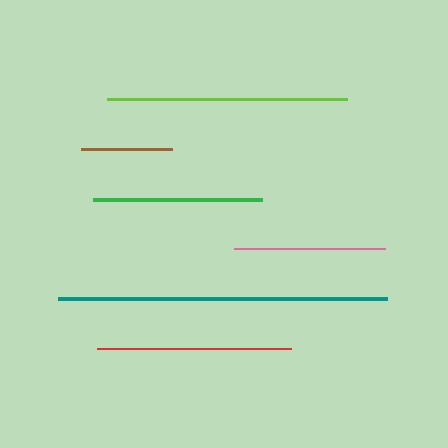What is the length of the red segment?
The red segment is approximately 195 pixels long.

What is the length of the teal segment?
The teal segment is approximately 330 pixels long.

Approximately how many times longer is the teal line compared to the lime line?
The teal line is approximately 1.4 times the length of the lime line.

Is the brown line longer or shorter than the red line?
The red line is longer than the brown line.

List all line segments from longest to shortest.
From longest to shortest: teal, lime, red, green, pink, brown.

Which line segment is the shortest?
The brown line is the shortest at approximately 91 pixels.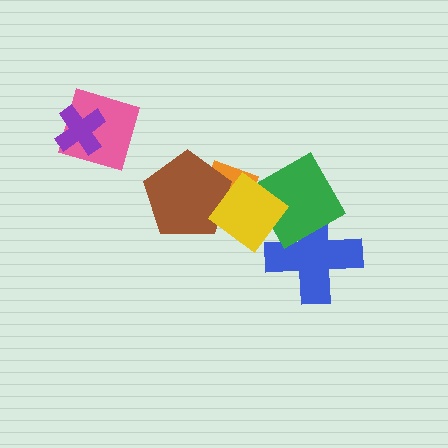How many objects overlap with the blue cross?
2 objects overlap with the blue cross.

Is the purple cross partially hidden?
No, no other shape covers it.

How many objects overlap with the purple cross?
1 object overlaps with the purple cross.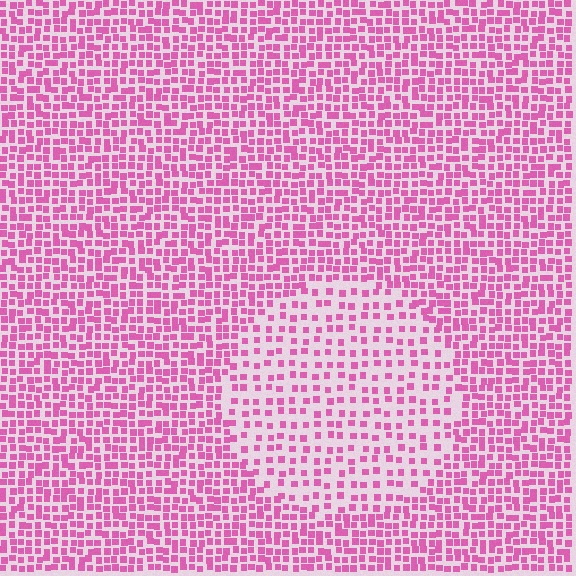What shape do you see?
I see a circle.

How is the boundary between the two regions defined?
The boundary is defined by a change in element density (approximately 2.0x ratio). All elements are the same color, size, and shape.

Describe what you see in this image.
The image contains small pink elements arranged at two different densities. A circle-shaped region is visible where the elements are less densely packed than the surrounding area.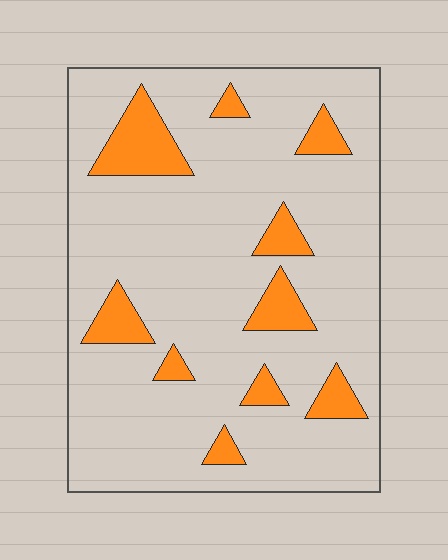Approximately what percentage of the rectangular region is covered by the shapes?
Approximately 15%.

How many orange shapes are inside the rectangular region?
10.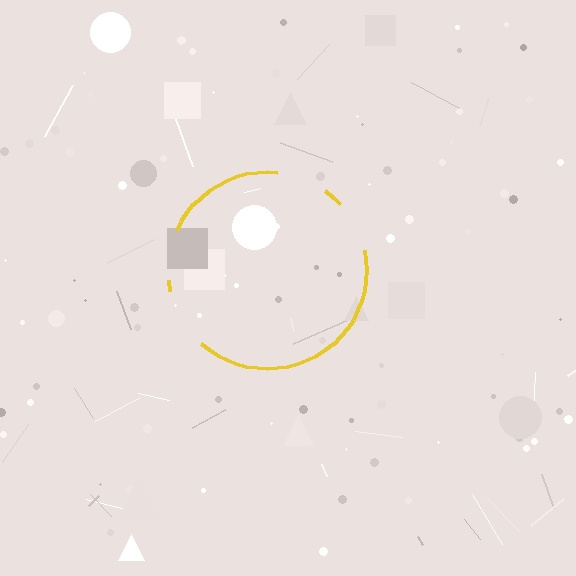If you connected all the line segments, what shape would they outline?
They would outline a circle.